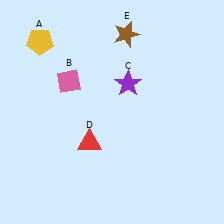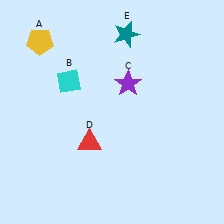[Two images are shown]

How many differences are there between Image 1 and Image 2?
There are 2 differences between the two images.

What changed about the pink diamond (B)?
In Image 1, B is pink. In Image 2, it changed to cyan.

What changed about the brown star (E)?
In Image 1, E is brown. In Image 2, it changed to teal.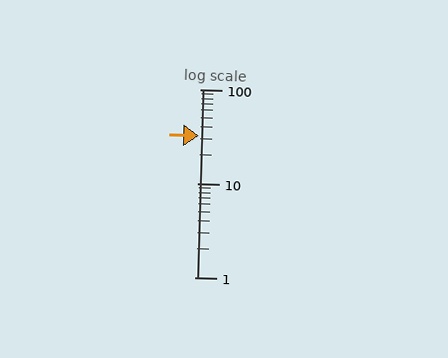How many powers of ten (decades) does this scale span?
The scale spans 2 decades, from 1 to 100.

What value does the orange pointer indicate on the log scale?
The pointer indicates approximately 32.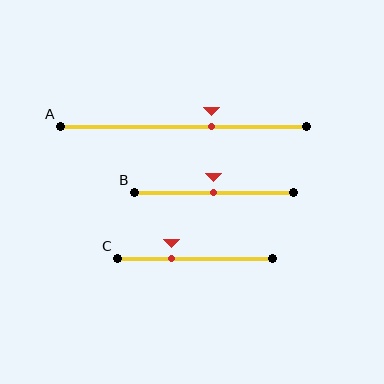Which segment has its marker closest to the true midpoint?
Segment B has its marker closest to the true midpoint.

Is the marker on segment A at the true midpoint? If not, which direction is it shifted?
No, the marker on segment A is shifted to the right by about 12% of the segment length.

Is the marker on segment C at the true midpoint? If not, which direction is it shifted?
No, the marker on segment C is shifted to the left by about 15% of the segment length.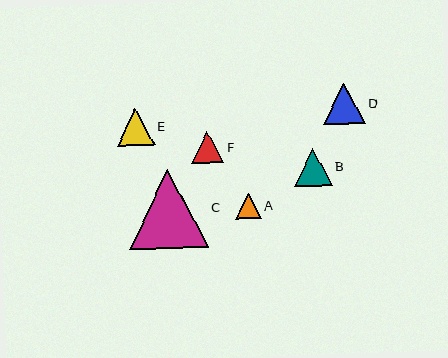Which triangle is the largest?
Triangle C is the largest with a size of approximately 79 pixels.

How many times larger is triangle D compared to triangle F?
Triangle D is approximately 1.3 times the size of triangle F.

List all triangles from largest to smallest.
From largest to smallest: C, D, B, E, F, A.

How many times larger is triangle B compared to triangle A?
Triangle B is approximately 1.5 times the size of triangle A.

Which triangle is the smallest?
Triangle A is the smallest with a size of approximately 26 pixels.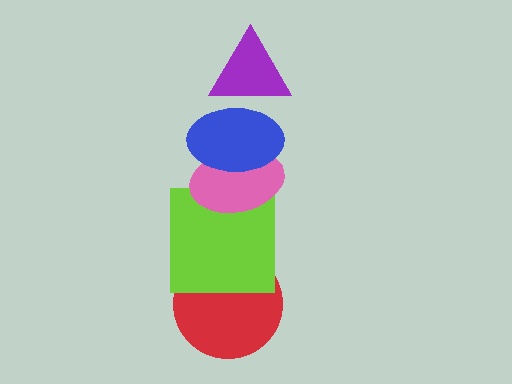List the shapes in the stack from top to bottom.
From top to bottom: the purple triangle, the blue ellipse, the pink ellipse, the lime square, the red circle.